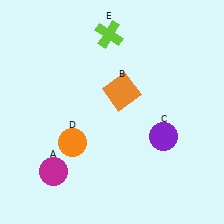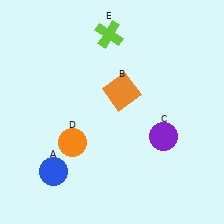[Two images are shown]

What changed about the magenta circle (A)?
In Image 1, A is magenta. In Image 2, it changed to blue.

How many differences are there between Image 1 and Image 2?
There is 1 difference between the two images.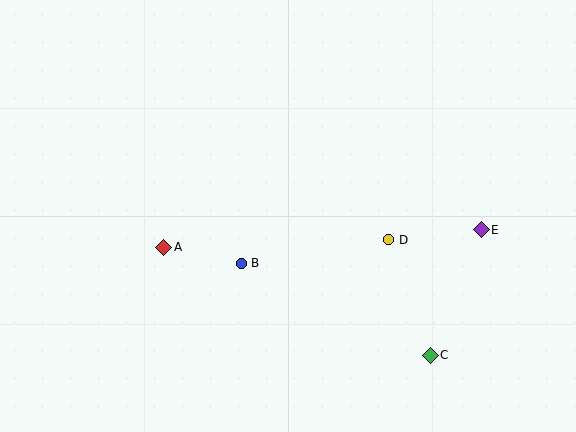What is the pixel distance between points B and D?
The distance between B and D is 149 pixels.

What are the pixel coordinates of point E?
Point E is at (481, 230).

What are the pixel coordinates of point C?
Point C is at (430, 355).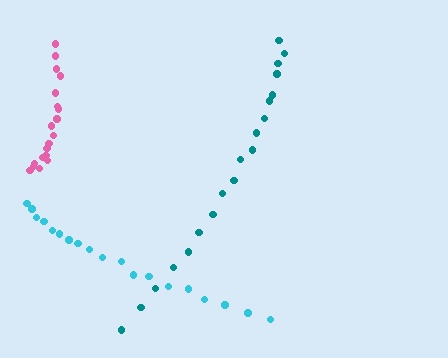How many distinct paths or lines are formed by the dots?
There are 3 distinct paths.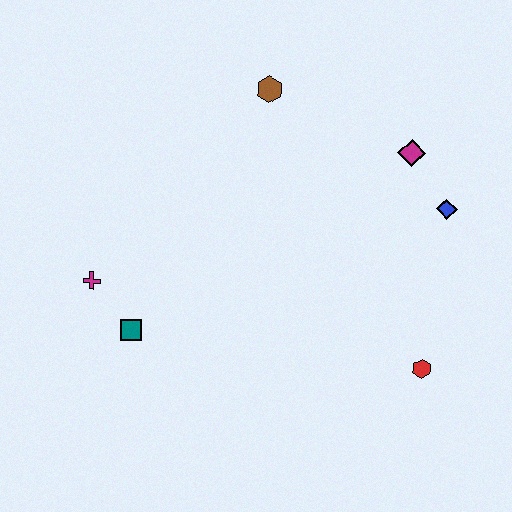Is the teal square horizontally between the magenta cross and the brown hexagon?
Yes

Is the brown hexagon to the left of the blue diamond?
Yes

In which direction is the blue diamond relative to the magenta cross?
The blue diamond is to the right of the magenta cross.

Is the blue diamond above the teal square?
Yes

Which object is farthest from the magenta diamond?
The magenta cross is farthest from the magenta diamond.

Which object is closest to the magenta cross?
The teal square is closest to the magenta cross.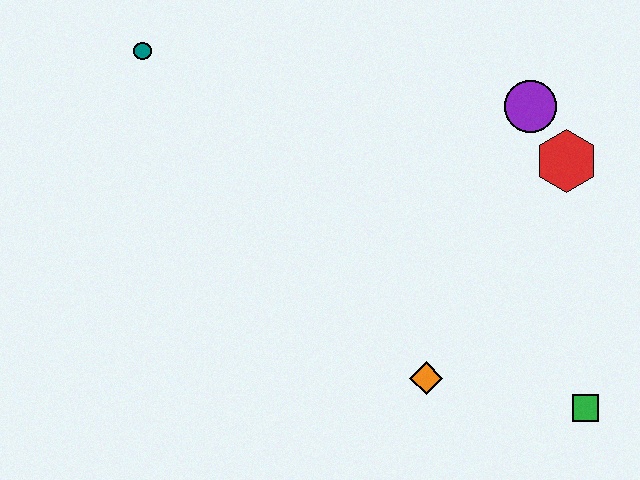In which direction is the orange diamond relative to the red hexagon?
The orange diamond is below the red hexagon.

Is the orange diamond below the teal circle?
Yes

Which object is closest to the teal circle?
The purple circle is closest to the teal circle.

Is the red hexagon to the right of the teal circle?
Yes